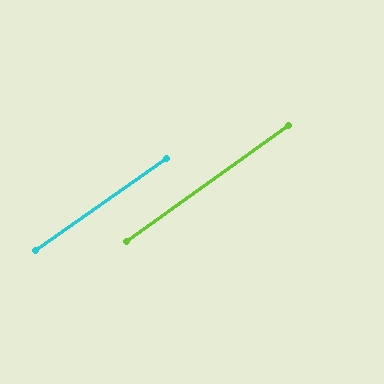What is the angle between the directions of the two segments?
Approximately 1 degree.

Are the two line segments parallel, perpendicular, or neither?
Parallel — their directions differ by only 0.5°.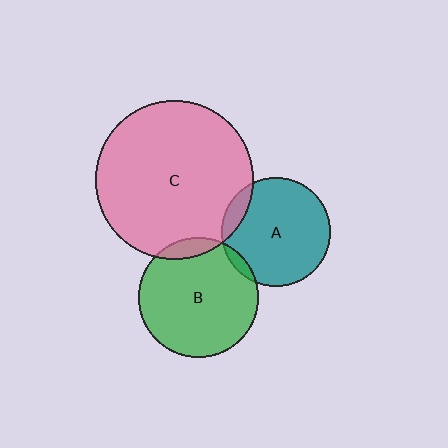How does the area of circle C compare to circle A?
Approximately 2.1 times.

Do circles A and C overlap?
Yes.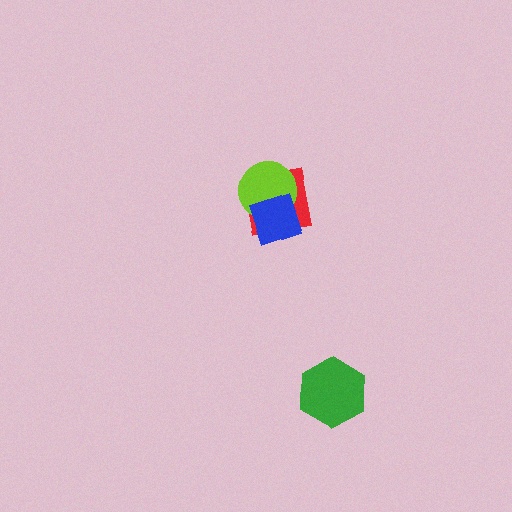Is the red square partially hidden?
Yes, it is partially covered by another shape.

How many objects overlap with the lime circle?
2 objects overlap with the lime circle.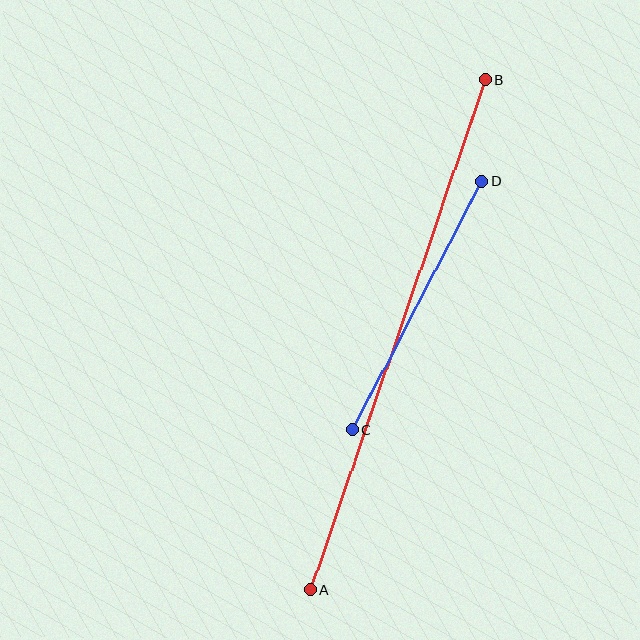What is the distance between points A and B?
The distance is approximately 539 pixels.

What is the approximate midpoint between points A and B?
The midpoint is at approximately (398, 335) pixels.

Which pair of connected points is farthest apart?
Points A and B are farthest apart.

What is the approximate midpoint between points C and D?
The midpoint is at approximately (417, 306) pixels.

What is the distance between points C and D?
The distance is approximately 281 pixels.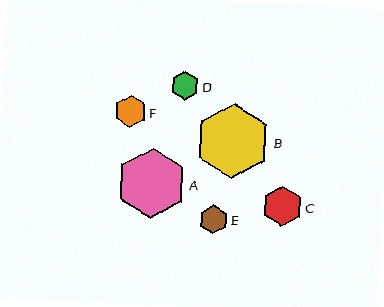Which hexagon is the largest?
Hexagon B is the largest with a size of approximately 75 pixels.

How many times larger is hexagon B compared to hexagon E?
Hexagon B is approximately 2.6 times the size of hexagon E.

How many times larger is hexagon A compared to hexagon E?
Hexagon A is approximately 2.4 times the size of hexagon E.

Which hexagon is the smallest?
Hexagon D is the smallest with a size of approximately 28 pixels.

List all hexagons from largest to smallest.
From largest to smallest: B, A, C, F, E, D.